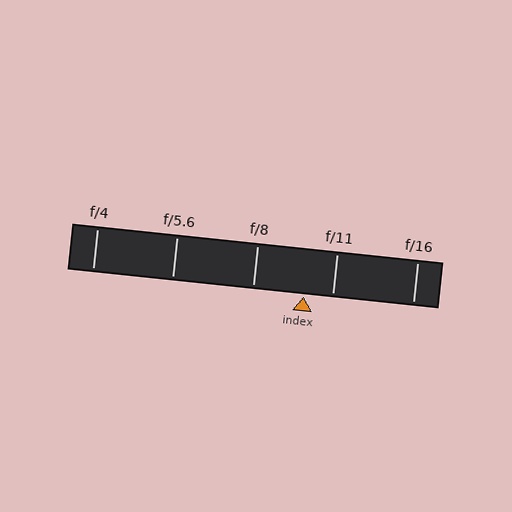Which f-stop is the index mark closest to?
The index mark is closest to f/11.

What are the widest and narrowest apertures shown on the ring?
The widest aperture shown is f/4 and the narrowest is f/16.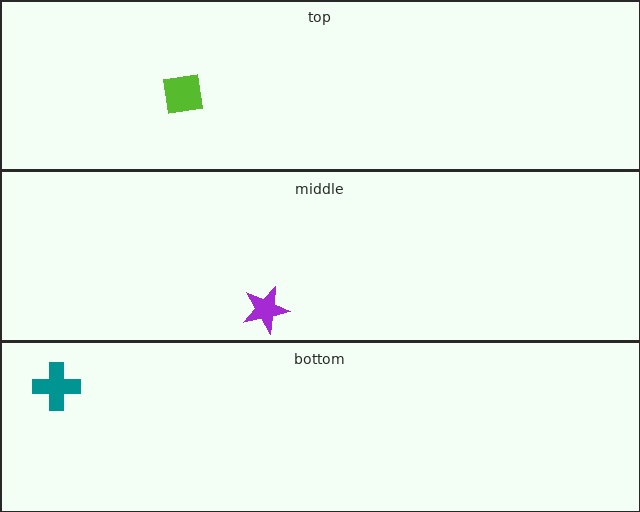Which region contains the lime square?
The top region.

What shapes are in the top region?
The lime square.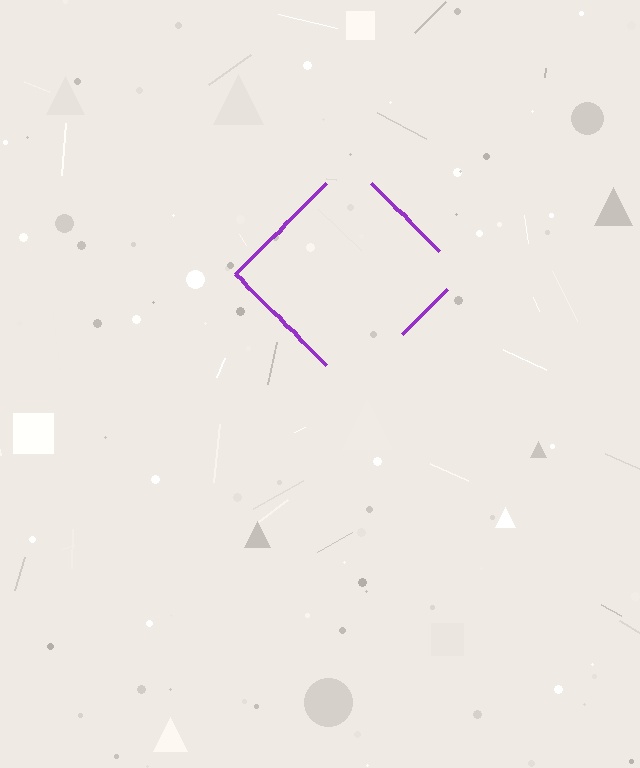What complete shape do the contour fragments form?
The contour fragments form a diamond.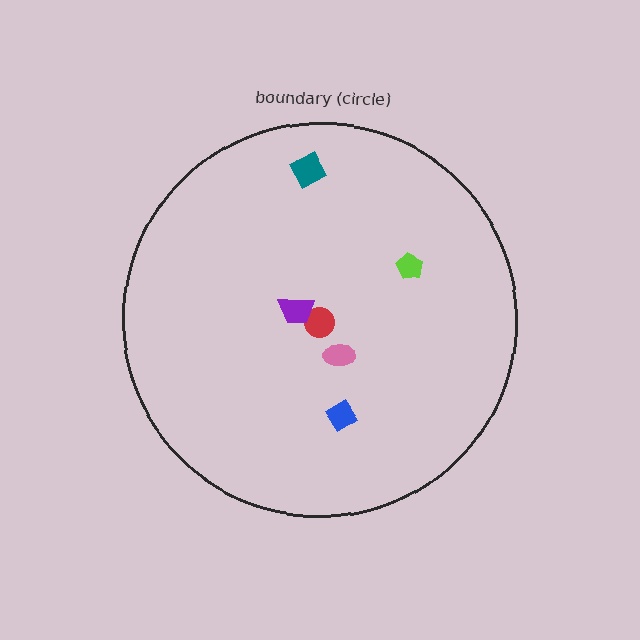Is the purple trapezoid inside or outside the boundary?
Inside.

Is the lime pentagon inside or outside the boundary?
Inside.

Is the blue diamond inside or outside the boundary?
Inside.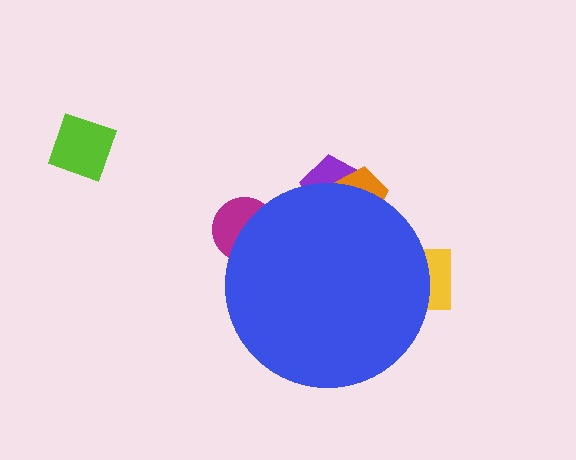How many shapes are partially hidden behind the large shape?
4 shapes are partially hidden.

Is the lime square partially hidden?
No, the lime square is fully visible.